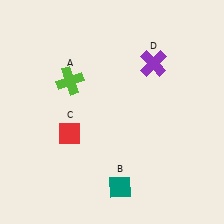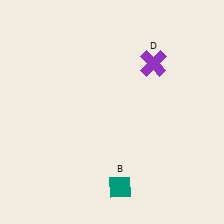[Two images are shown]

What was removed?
The red diamond (C), the lime cross (A) were removed in Image 2.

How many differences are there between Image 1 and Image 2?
There are 2 differences between the two images.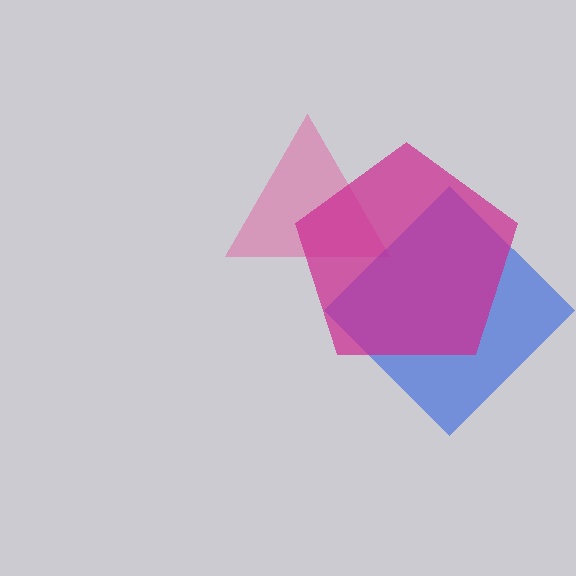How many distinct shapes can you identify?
There are 3 distinct shapes: a pink triangle, a blue diamond, a magenta pentagon.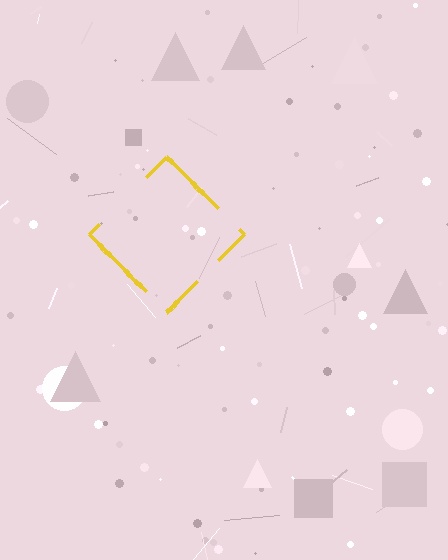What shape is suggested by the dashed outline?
The dashed outline suggests a diamond.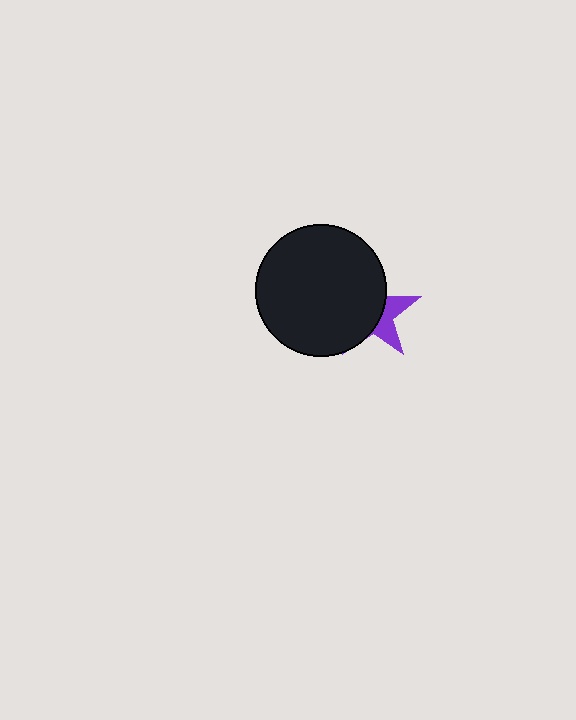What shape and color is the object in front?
The object in front is a black circle.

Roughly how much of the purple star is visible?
A small part of it is visible (roughly 34%).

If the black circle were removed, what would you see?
You would see the complete purple star.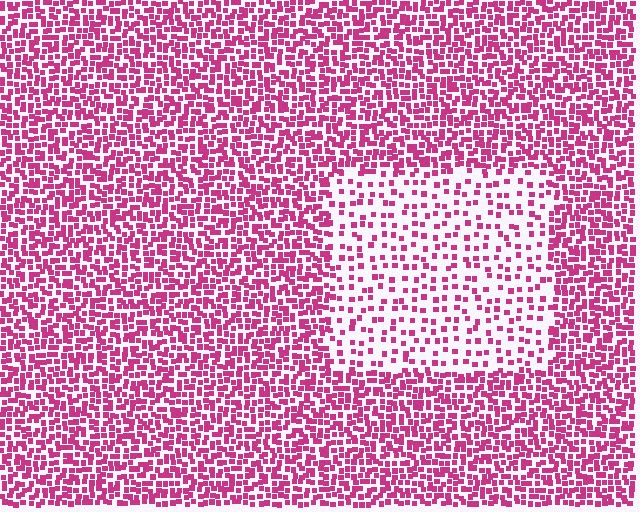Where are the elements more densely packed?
The elements are more densely packed outside the rectangle boundary.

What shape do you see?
I see a rectangle.